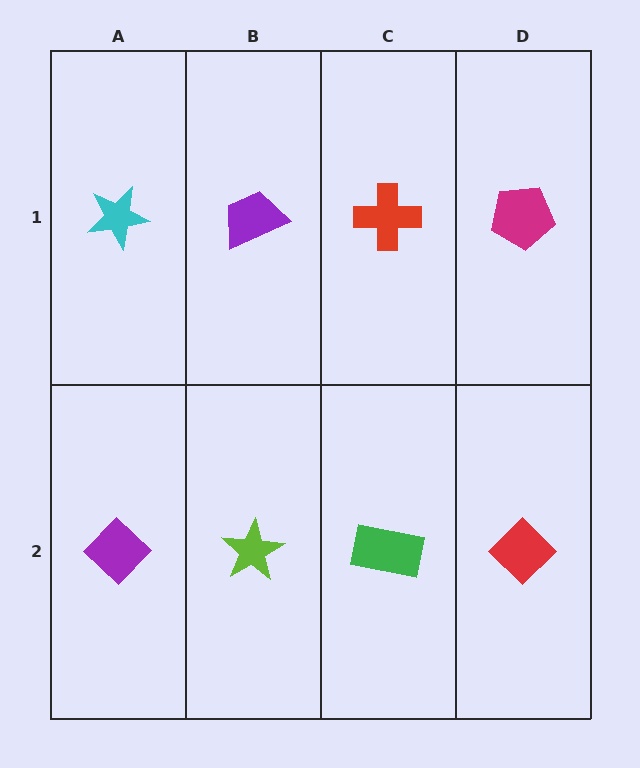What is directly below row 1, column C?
A green rectangle.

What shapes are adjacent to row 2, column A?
A cyan star (row 1, column A), a lime star (row 2, column B).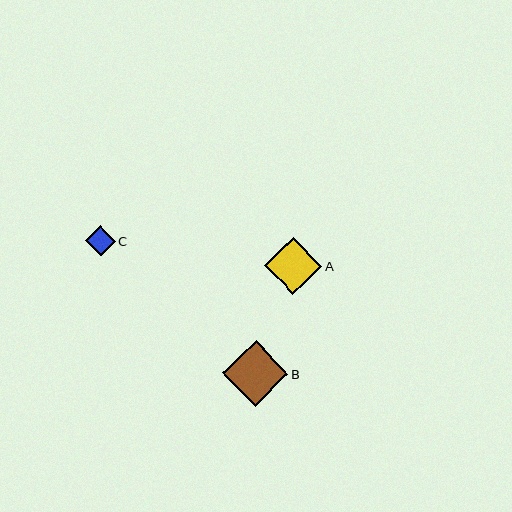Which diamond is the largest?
Diamond B is the largest with a size of approximately 66 pixels.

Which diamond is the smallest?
Diamond C is the smallest with a size of approximately 30 pixels.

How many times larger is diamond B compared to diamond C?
Diamond B is approximately 2.2 times the size of diamond C.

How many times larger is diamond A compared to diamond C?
Diamond A is approximately 1.9 times the size of diamond C.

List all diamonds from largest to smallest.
From largest to smallest: B, A, C.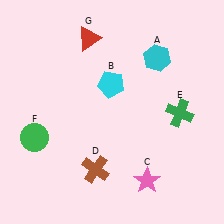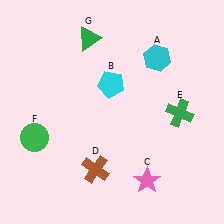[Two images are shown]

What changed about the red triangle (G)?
In Image 1, G is red. In Image 2, it changed to green.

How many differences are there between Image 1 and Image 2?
There is 1 difference between the two images.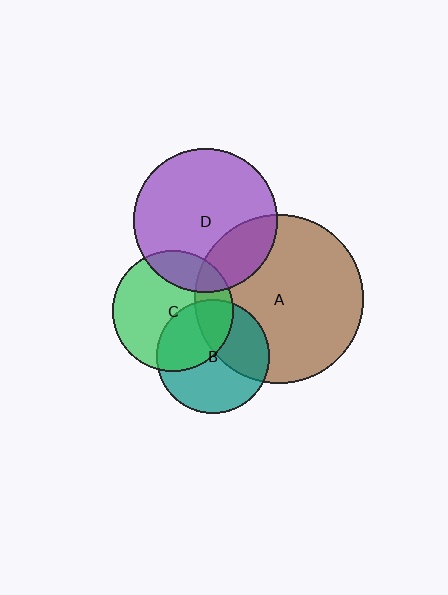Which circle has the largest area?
Circle A (brown).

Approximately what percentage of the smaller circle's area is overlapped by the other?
Approximately 40%.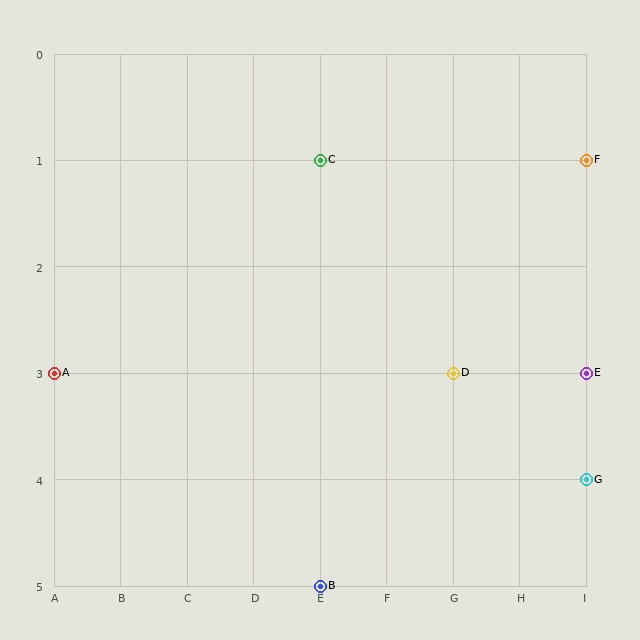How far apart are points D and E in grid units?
Points D and E are 2 columns apart.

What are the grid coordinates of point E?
Point E is at grid coordinates (I, 3).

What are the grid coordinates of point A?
Point A is at grid coordinates (A, 3).